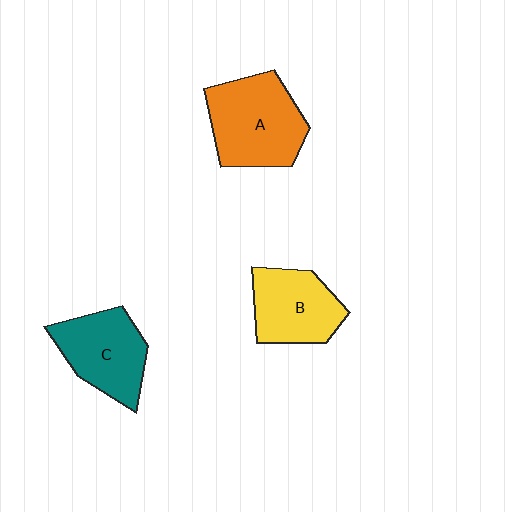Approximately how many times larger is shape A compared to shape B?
Approximately 1.3 times.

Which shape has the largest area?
Shape A (orange).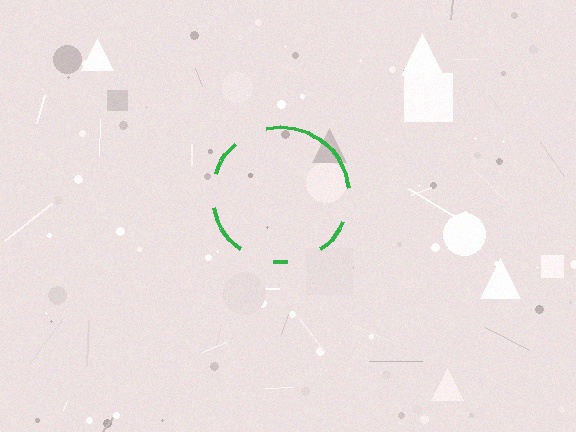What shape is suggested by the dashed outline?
The dashed outline suggests a circle.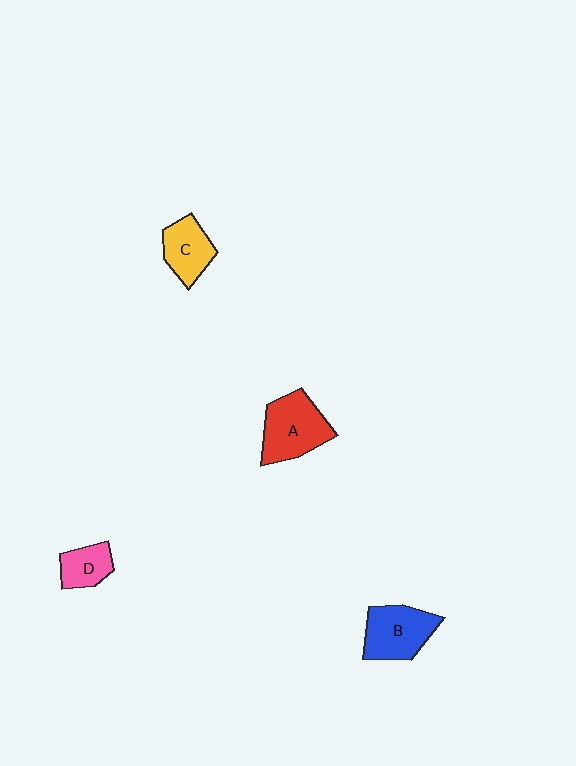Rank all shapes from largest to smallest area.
From largest to smallest: A (red), B (blue), C (yellow), D (pink).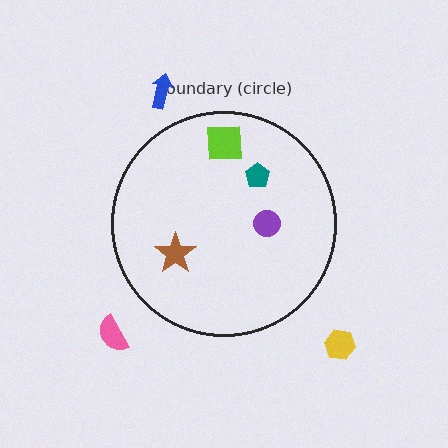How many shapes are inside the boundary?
4 inside, 3 outside.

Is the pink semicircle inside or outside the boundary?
Outside.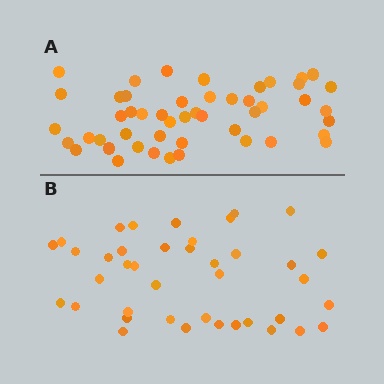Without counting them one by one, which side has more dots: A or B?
Region A (the top region) has more dots.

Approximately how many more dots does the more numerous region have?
Region A has roughly 8 or so more dots than region B.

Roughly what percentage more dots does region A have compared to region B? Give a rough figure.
About 20% more.